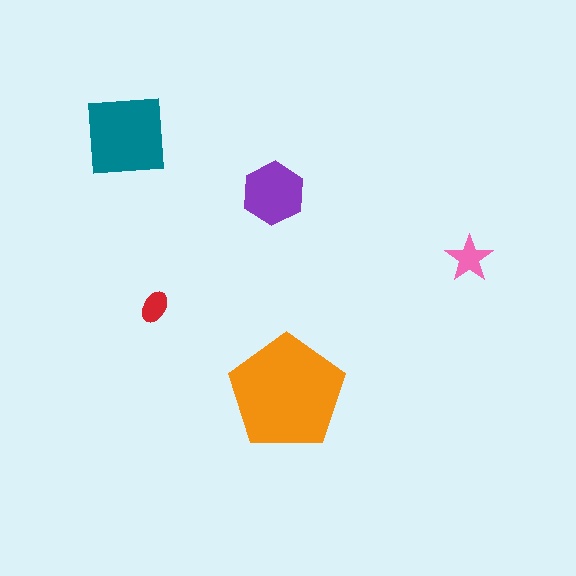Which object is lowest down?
The orange pentagon is bottommost.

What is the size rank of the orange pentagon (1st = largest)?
1st.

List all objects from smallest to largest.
The red ellipse, the pink star, the purple hexagon, the teal square, the orange pentagon.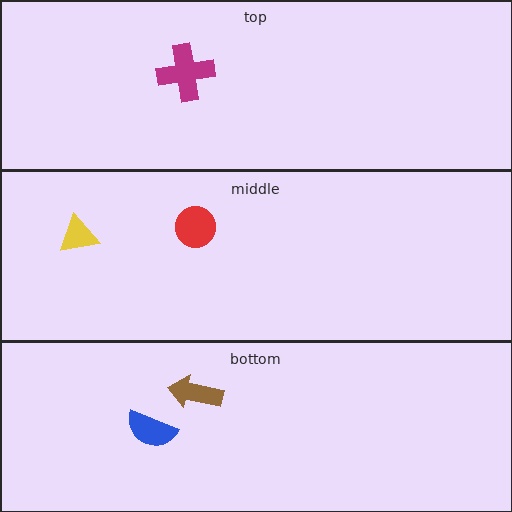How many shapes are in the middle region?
2.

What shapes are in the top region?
The magenta cross.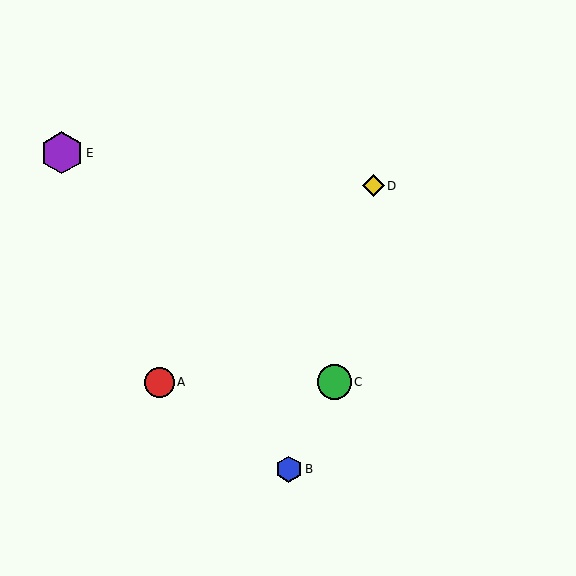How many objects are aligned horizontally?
2 objects (A, C) are aligned horizontally.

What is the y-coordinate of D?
Object D is at y≈186.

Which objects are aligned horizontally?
Objects A, C are aligned horizontally.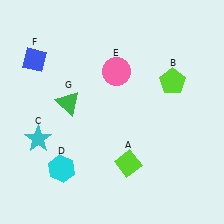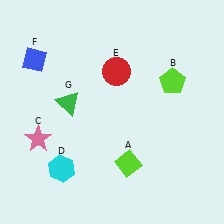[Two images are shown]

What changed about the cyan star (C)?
In Image 1, C is cyan. In Image 2, it changed to pink.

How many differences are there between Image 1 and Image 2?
There are 2 differences between the two images.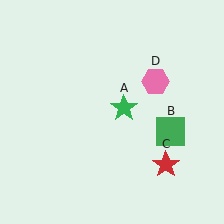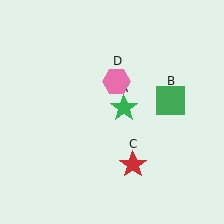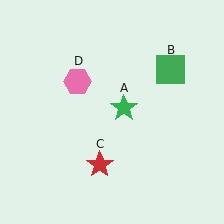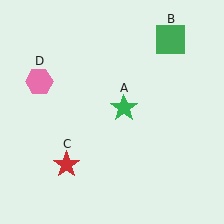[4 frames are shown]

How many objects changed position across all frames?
3 objects changed position: green square (object B), red star (object C), pink hexagon (object D).